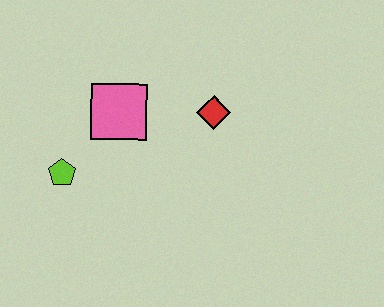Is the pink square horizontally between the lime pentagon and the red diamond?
Yes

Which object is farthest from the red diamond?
The lime pentagon is farthest from the red diamond.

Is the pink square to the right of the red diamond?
No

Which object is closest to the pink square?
The lime pentagon is closest to the pink square.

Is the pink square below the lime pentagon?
No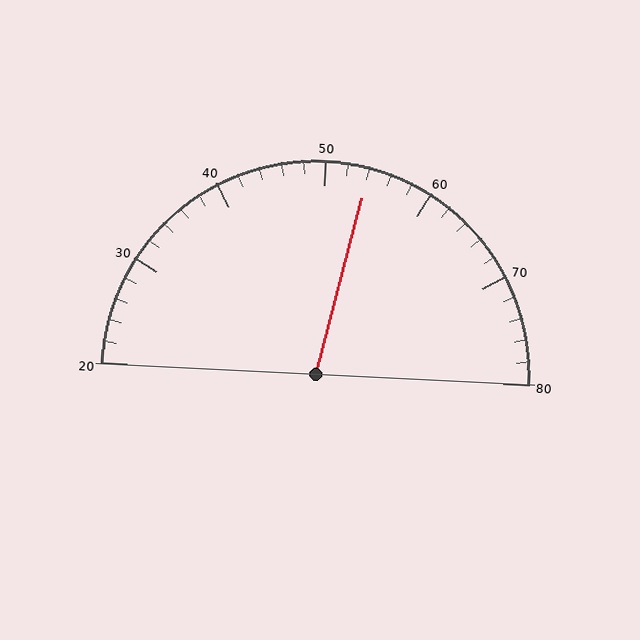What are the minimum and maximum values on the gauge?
The gauge ranges from 20 to 80.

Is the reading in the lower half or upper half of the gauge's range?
The reading is in the upper half of the range (20 to 80).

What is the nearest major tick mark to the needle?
The nearest major tick mark is 50.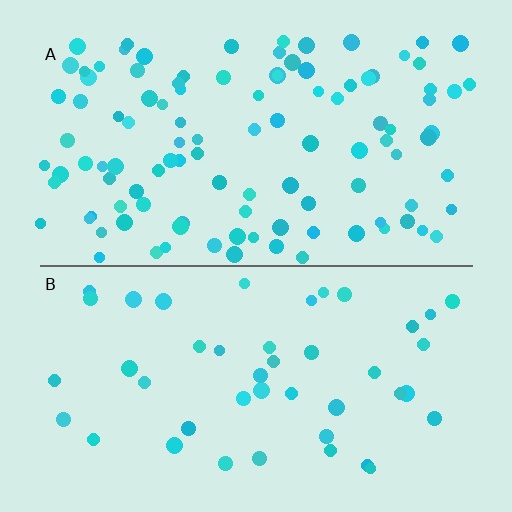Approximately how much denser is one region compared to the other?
Approximately 2.4× — region A over region B.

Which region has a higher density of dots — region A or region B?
A (the top).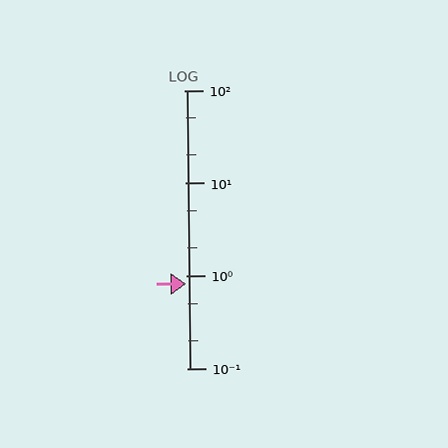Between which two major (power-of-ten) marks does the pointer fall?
The pointer is between 0.1 and 1.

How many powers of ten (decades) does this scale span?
The scale spans 3 decades, from 0.1 to 100.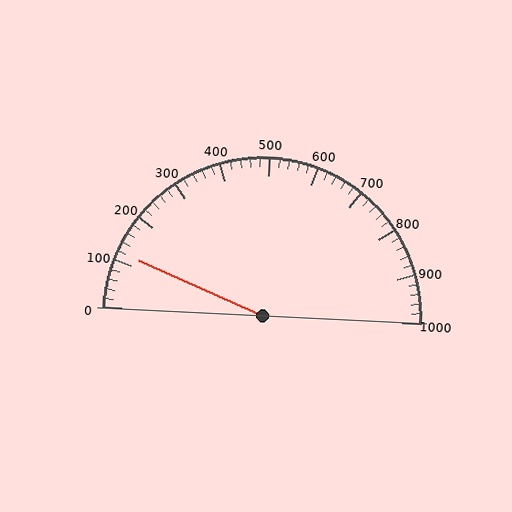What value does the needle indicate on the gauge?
The needle indicates approximately 120.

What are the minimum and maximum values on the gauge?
The gauge ranges from 0 to 1000.